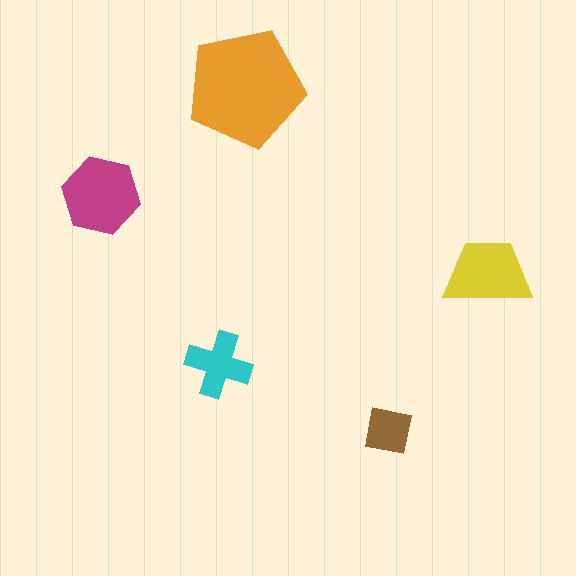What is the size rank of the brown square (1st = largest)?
5th.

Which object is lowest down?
The brown square is bottommost.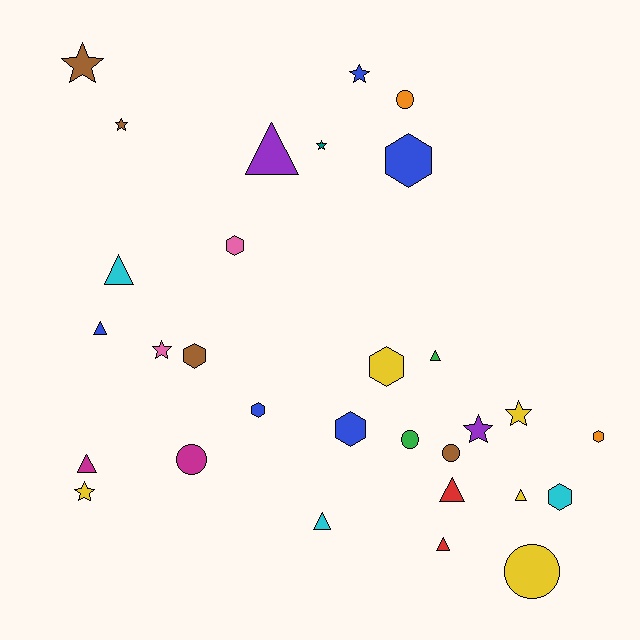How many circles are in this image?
There are 5 circles.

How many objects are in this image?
There are 30 objects.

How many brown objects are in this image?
There are 4 brown objects.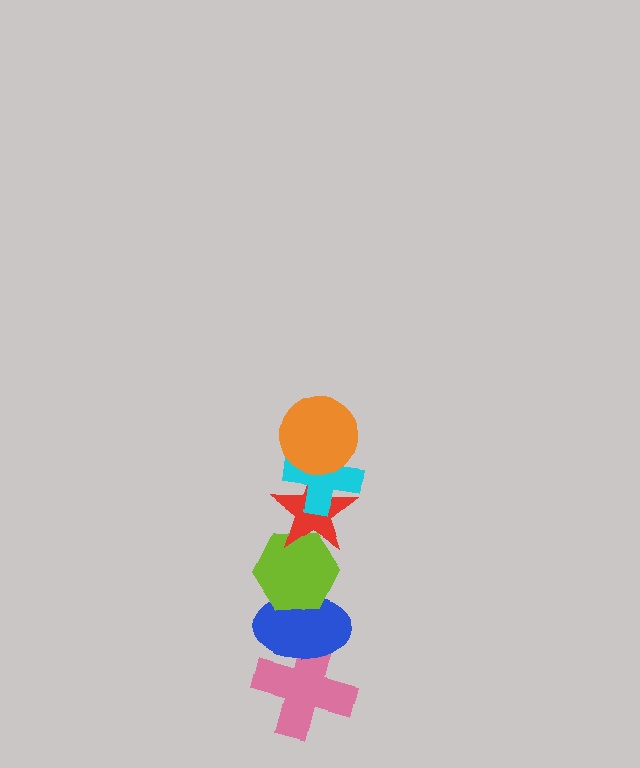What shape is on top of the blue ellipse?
The lime hexagon is on top of the blue ellipse.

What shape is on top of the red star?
The cyan cross is on top of the red star.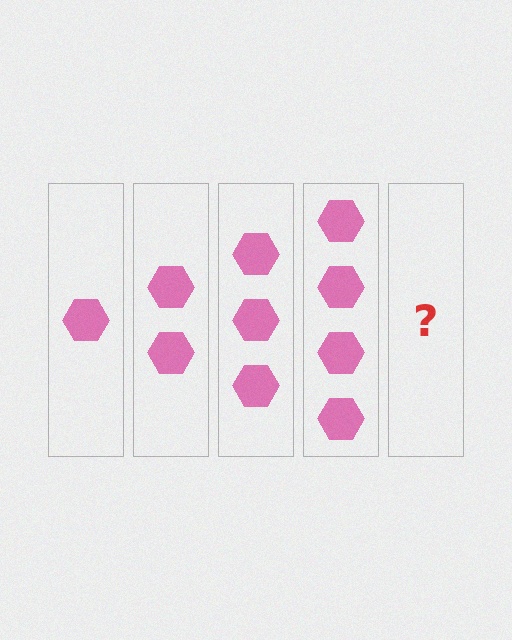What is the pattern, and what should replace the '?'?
The pattern is that each step adds one more hexagon. The '?' should be 5 hexagons.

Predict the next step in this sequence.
The next step is 5 hexagons.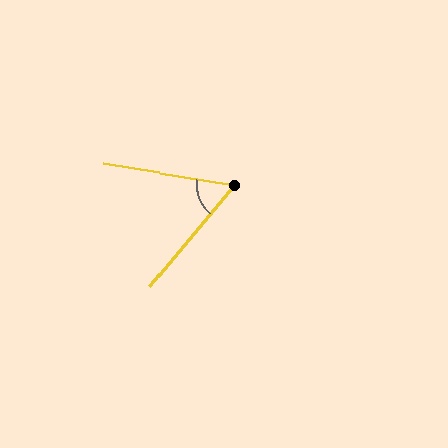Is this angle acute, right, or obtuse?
It is acute.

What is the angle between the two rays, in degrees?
Approximately 60 degrees.